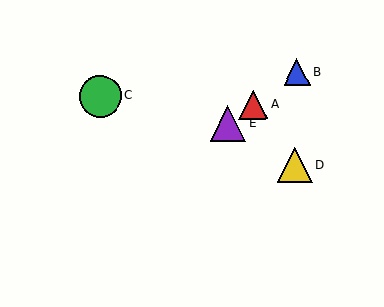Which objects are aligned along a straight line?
Objects A, B, E are aligned along a straight line.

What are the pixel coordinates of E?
Object E is at (228, 123).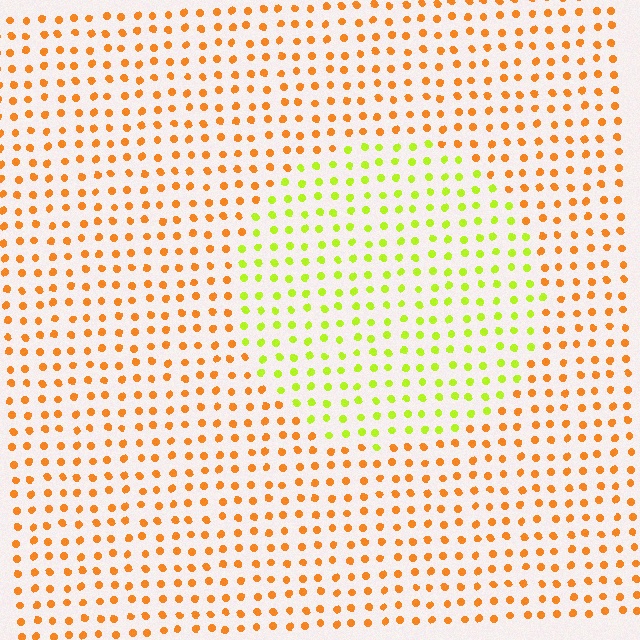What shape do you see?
I see a circle.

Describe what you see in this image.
The image is filled with small orange elements in a uniform arrangement. A circle-shaped region is visible where the elements are tinted to a slightly different hue, forming a subtle color boundary.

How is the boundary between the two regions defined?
The boundary is defined purely by a slight shift in hue (about 51 degrees). Spacing, size, and orientation are identical on both sides.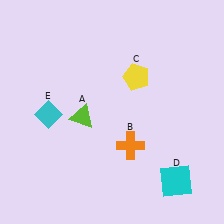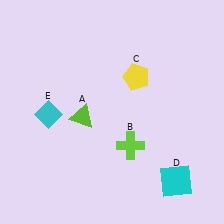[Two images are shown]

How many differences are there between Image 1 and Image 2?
There is 1 difference between the two images.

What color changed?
The cross (B) changed from orange in Image 1 to lime in Image 2.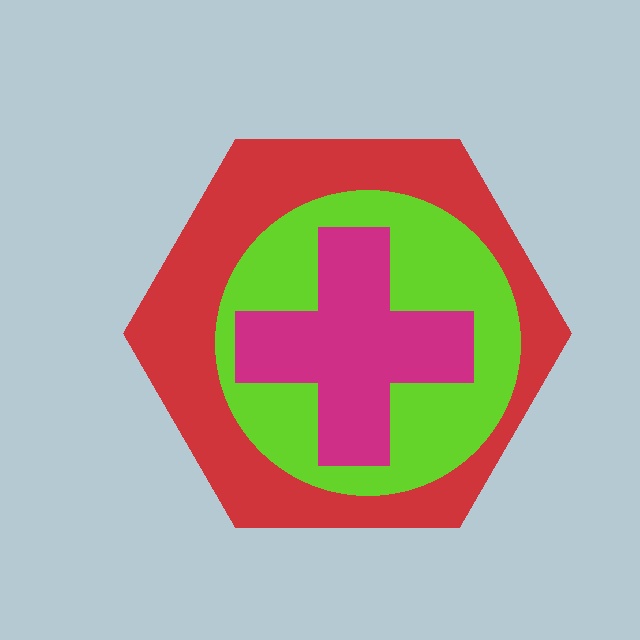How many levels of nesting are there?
3.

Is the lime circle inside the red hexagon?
Yes.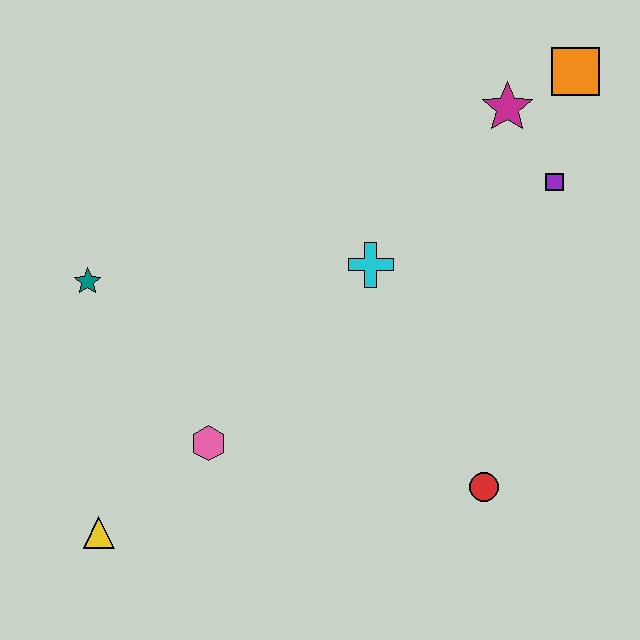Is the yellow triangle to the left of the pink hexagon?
Yes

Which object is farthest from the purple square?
The yellow triangle is farthest from the purple square.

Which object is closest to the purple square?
The magenta star is closest to the purple square.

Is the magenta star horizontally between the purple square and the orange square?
No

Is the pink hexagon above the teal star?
No